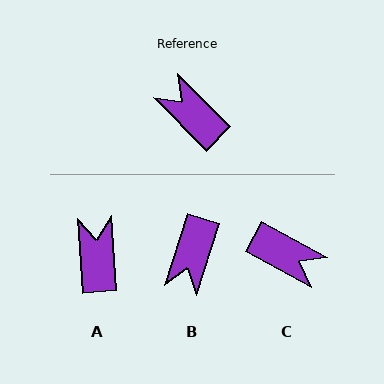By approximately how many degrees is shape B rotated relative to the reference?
Approximately 117 degrees counter-clockwise.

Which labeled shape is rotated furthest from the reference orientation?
C, about 164 degrees away.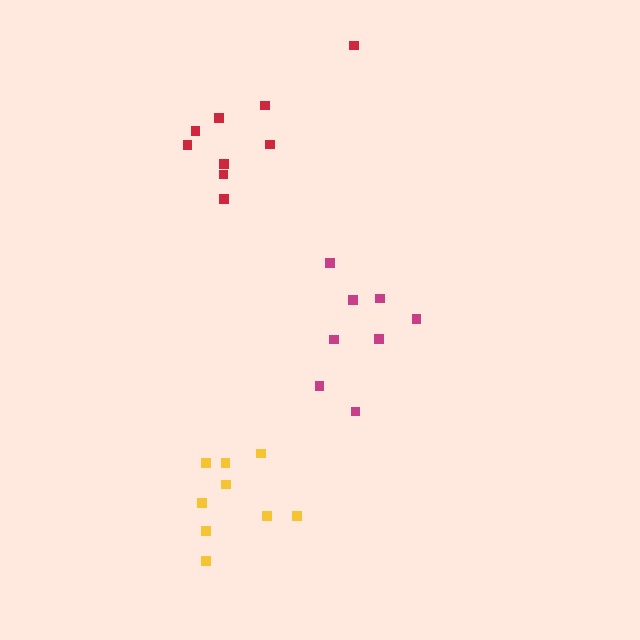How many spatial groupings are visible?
There are 3 spatial groupings.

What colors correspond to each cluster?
The clusters are colored: magenta, yellow, red.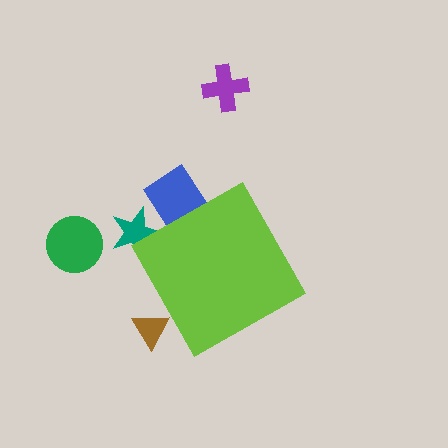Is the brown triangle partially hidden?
Yes, the brown triangle is partially hidden behind the lime diamond.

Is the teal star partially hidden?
Yes, the teal star is partially hidden behind the lime diamond.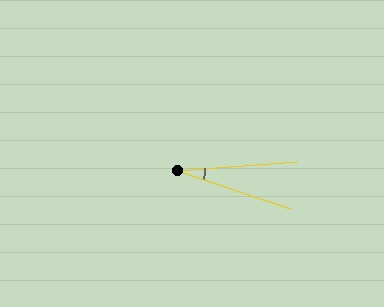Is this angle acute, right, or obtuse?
It is acute.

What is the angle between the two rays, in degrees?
Approximately 23 degrees.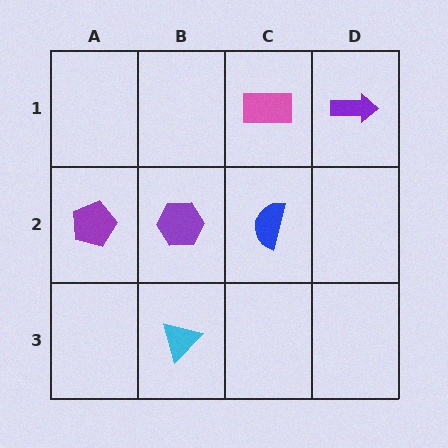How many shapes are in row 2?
3 shapes.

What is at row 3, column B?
A cyan triangle.